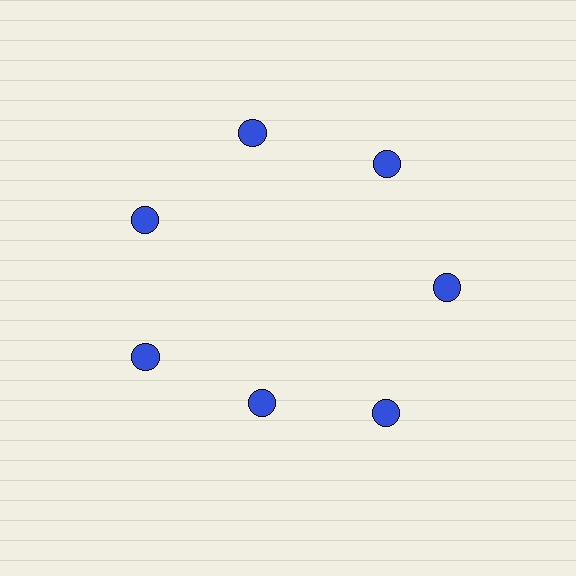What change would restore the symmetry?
The symmetry would be restored by moving it outward, back onto the ring so that all 7 circles sit at equal angles and equal distance from the center.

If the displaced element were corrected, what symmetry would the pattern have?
It would have 7-fold rotational symmetry — the pattern would map onto itself every 51 degrees.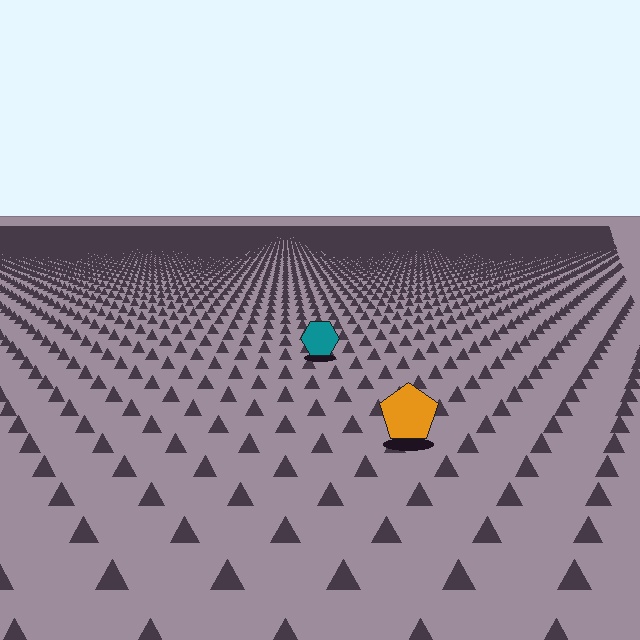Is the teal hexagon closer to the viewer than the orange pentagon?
No. The orange pentagon is closer — you can tell from the texture gradient: the ground texture is coarser near it.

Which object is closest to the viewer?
The orange pentagon is closest. The texture marks near it are larger and more spread out.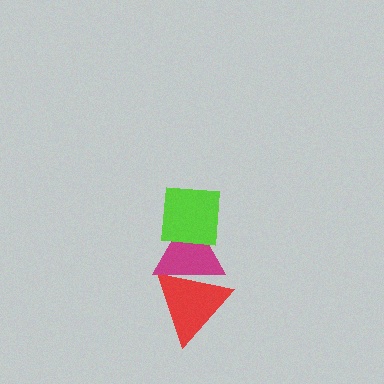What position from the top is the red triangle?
The red triangle is 3rd from the top.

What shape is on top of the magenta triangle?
The lime square is on top of the magenta triangle.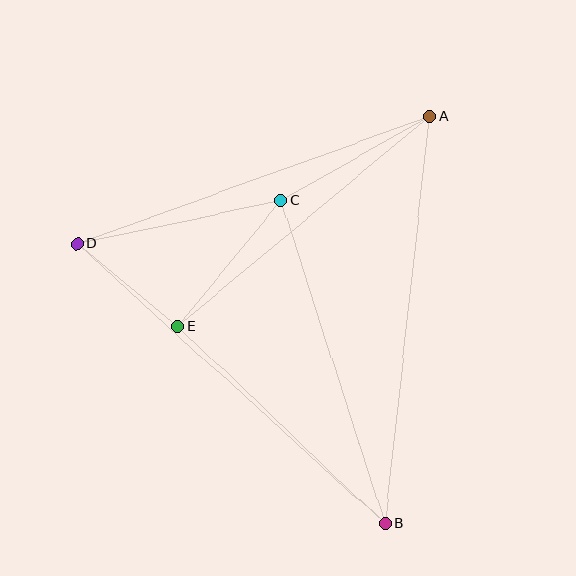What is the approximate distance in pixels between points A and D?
The distance between A and D is approximately 375 pixels.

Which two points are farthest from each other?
Points B and D are farthest from each other.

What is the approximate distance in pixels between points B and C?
The distance between B and C is approximately 340 pixels.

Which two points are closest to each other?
Points D and E are closest to each other.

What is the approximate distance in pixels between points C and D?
The distance between C and D is approximately 209 pixels.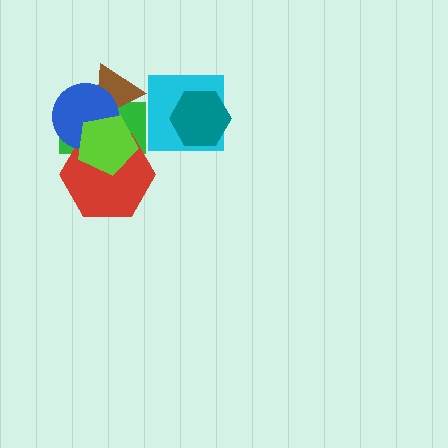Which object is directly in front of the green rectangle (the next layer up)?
The brown triangle is directly in front of the green rectangle.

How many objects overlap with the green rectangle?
4 objects overlap with the green rectangle.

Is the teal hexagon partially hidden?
No, no other shape covers it.